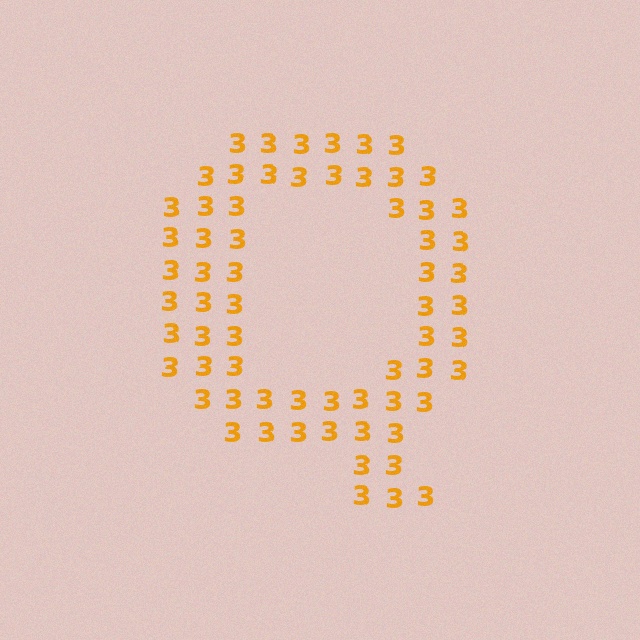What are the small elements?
The small elements are digit 3's.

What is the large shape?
The large shape is the letter Q.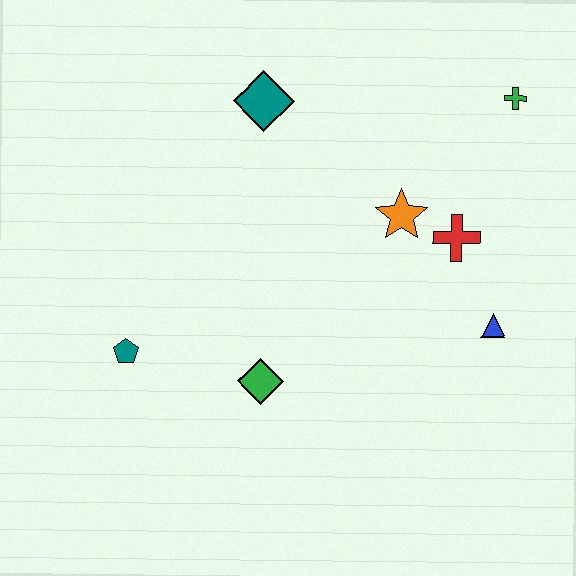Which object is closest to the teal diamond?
The orange star is closest to the teal diamond.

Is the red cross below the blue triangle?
No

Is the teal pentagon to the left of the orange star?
Yes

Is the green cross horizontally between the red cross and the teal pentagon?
No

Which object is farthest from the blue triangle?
The teal pentagon is farthest from the blue triangle.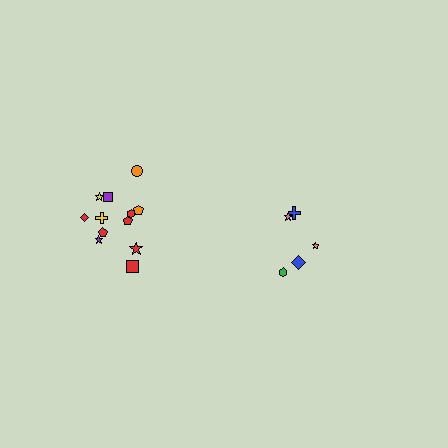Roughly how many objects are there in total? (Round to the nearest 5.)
Roughly 15 objects in total.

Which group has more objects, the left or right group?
The left group.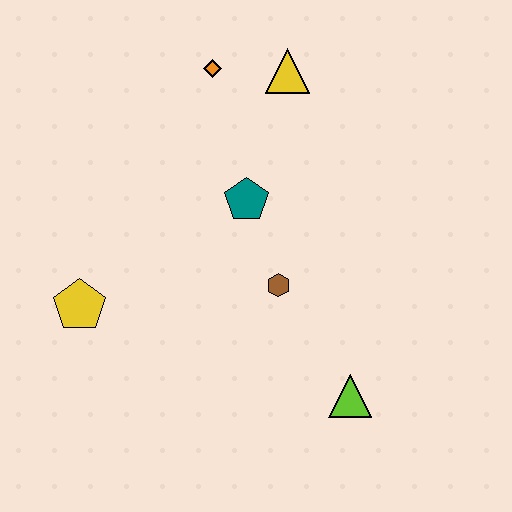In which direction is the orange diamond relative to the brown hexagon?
The orange diamond is above the brown hexagon.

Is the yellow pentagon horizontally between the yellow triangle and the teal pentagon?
No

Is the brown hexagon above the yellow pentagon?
Yes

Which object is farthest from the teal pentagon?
The lime triangle is farthest from the teal pentagon.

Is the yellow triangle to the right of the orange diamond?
Yes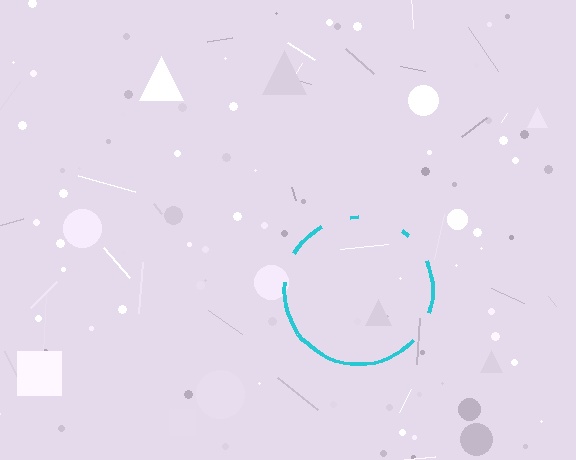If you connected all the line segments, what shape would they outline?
They would outline a circle.